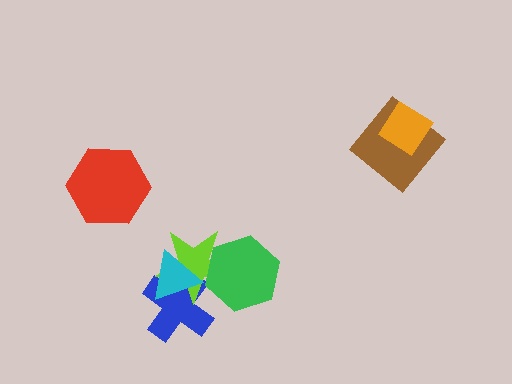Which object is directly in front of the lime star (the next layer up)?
The cyan triangle is directly in front of the lime star.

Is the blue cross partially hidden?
Yes, it is partially covered by another shape.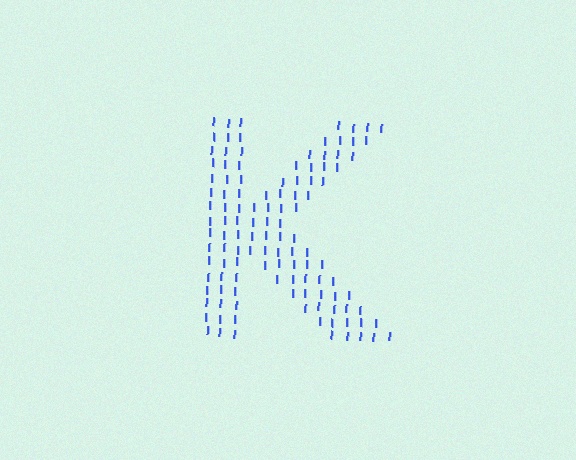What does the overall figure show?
The overall figure shows the letter K.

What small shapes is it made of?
It is made of small letter I's.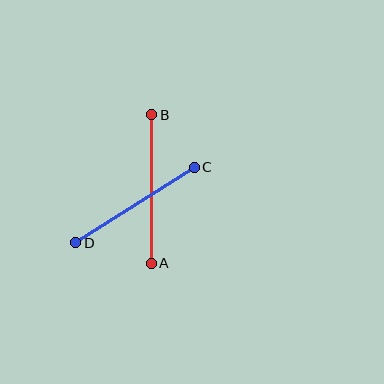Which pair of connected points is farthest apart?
Points A and B are farthest apart.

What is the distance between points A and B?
The distance is approximately 149 pixels.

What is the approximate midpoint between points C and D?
The midpoint is at approximately (135, 205) pixels.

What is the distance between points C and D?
The distance is approximately 140 pixels.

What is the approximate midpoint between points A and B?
The midpoint is at approximately (151, 189) pixels.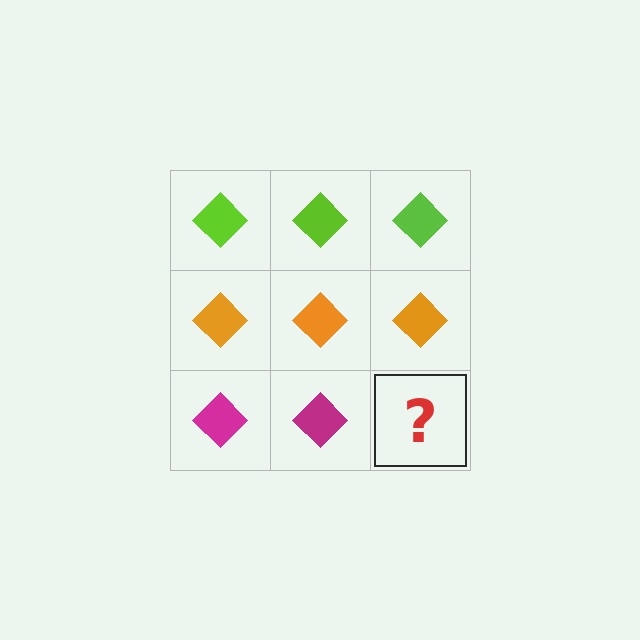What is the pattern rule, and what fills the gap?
The rule is that each row has a consistent color. The gap should be filled with a magenta diamond.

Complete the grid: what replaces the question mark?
The question mark should be replaced with a magenta diamond.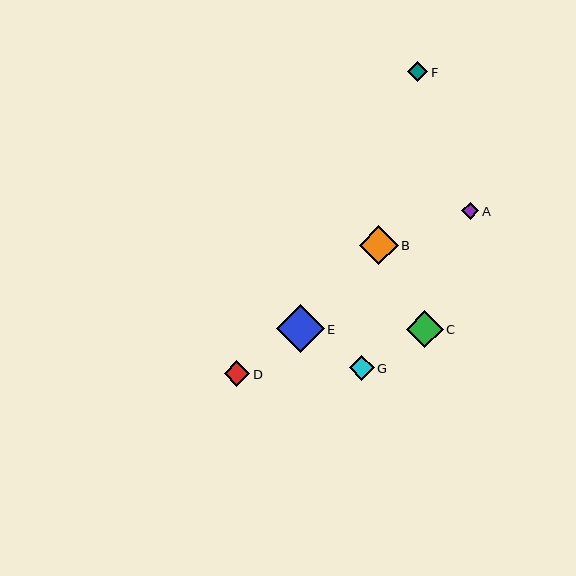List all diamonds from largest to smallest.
From largest to smallest: E, B, C, D, G, F, A.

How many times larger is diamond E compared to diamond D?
Diamond E is approximately 1.9 times the size of diamond D.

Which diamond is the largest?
Diamond E is the largest with a size of approximately 48 pixels.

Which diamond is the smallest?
Diamond A is the smallest with a size of approximately 17 pixels.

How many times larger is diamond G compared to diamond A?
Diamond G is approximately 1.5 times the size of diamond A.